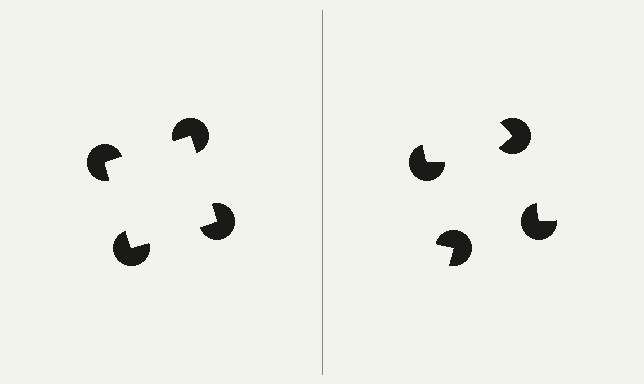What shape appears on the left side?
An illusory square.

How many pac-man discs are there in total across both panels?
8 — 4 on each side.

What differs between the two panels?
The pac-man discs are positioned identically on both sides; only the wedge orientations differ. On the left they align to a square; on the right they are misaligned.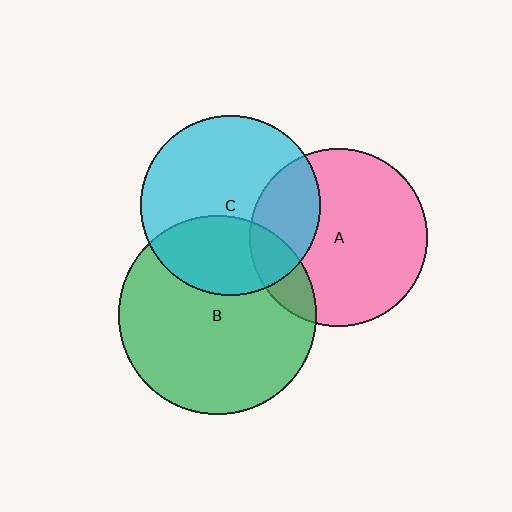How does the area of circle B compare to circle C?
Approximately 1.2 times.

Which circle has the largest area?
Circle B (green).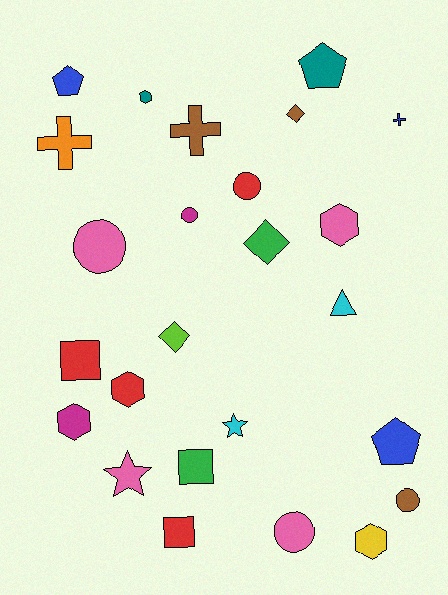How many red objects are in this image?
There are 4 red objects.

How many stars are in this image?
There are 2 stars.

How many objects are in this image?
There are 25 objects.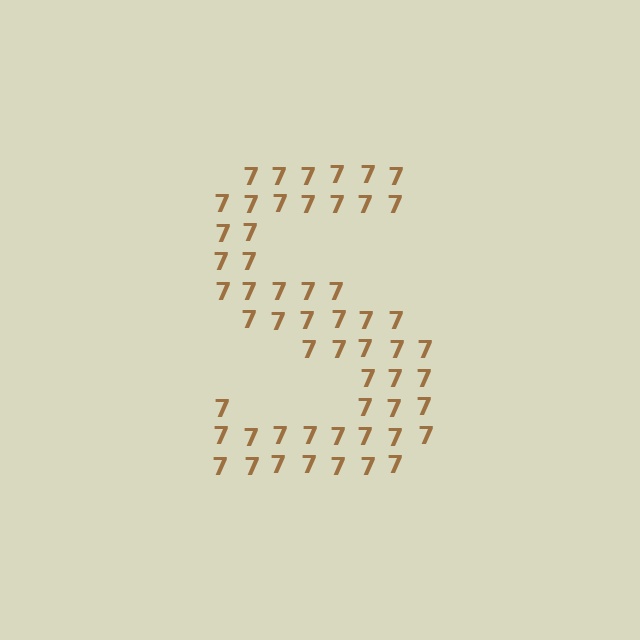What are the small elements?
The small elements are digit 7's.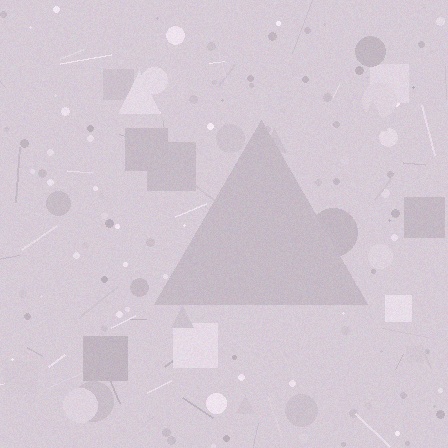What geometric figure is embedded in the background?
A triangle is embedded in the background.